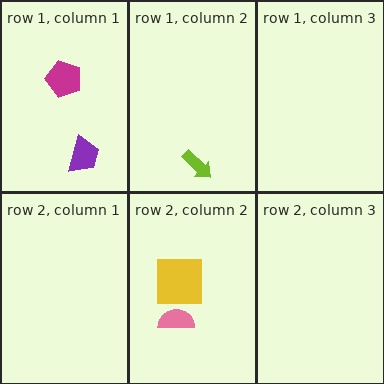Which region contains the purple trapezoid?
The row 1, column 1 region.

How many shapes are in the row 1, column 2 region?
1.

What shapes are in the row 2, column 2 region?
The pink semicircle, the yellow square.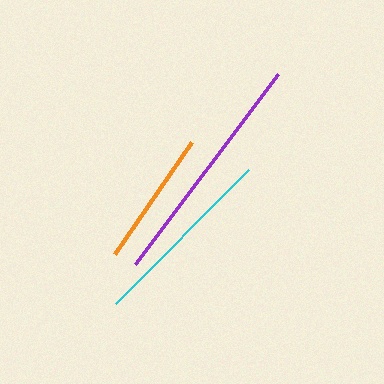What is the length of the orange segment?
The orange segment is approximately 136 pixels long.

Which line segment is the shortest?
The orange line is the shortest at approximately 136 pixels.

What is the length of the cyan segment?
The cyan segment is approximately 190 pixels long.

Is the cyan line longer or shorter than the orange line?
The cyan line is longer than the orange line.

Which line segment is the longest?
The purple line is the longest at approximately 238 pixels.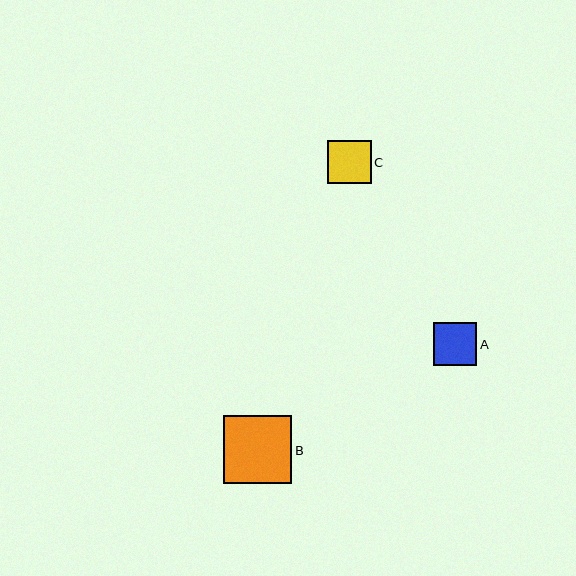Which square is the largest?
Square B is the largest with a size of approximately 68 pixels.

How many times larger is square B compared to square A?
Square B is approximately 1.6 times the size of square A.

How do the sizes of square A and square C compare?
Square A and square C are approximately the same size.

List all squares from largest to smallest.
From largest to smallest: B, A, C.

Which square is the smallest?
Square C is the smallest with a size of approximately 43 pixels.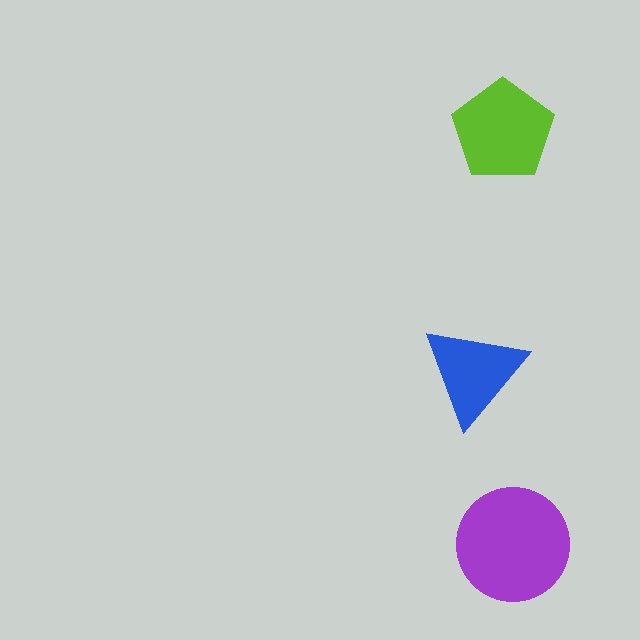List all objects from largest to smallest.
The purple circle, the lime pentagon, the blue triangle.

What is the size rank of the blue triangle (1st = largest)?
3rd.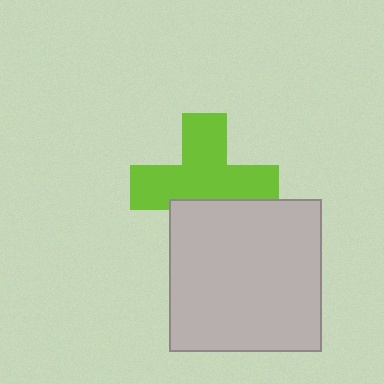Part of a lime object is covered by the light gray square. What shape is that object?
It is a cross.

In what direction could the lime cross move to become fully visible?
The lime cross could move up. That would shift it out from behind the light gray square entirely.